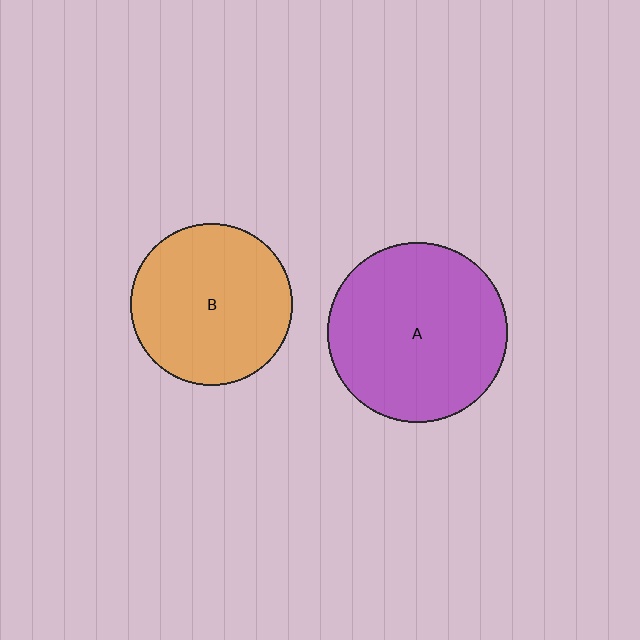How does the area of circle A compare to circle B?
Approximately 1.2 times.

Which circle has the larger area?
Circle A (purple).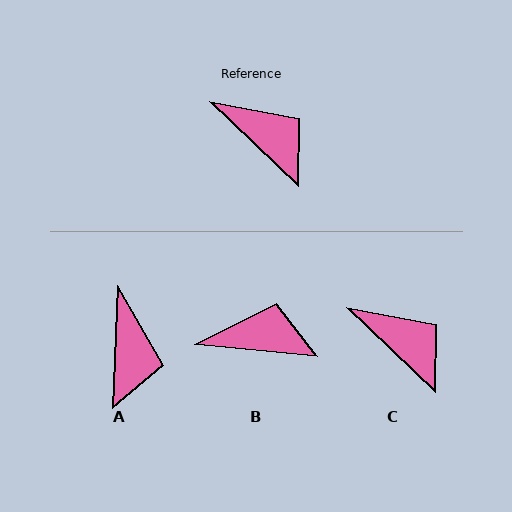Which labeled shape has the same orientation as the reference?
C.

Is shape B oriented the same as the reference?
No, it is off by about 38 degrees.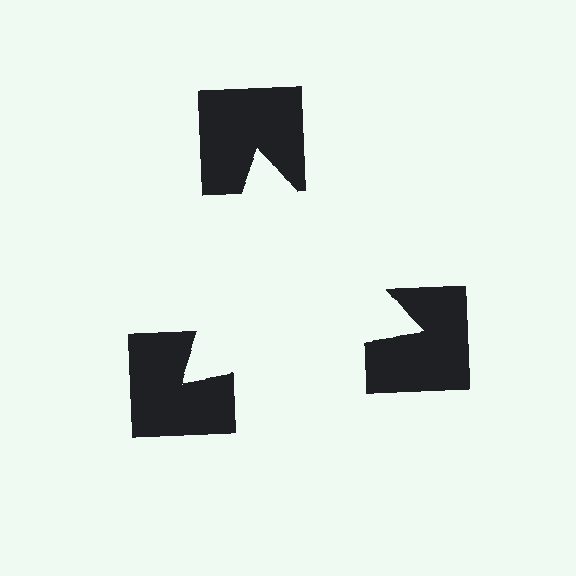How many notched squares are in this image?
There are 3 — one at each vertex of the illusory triangle.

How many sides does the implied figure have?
3 sides.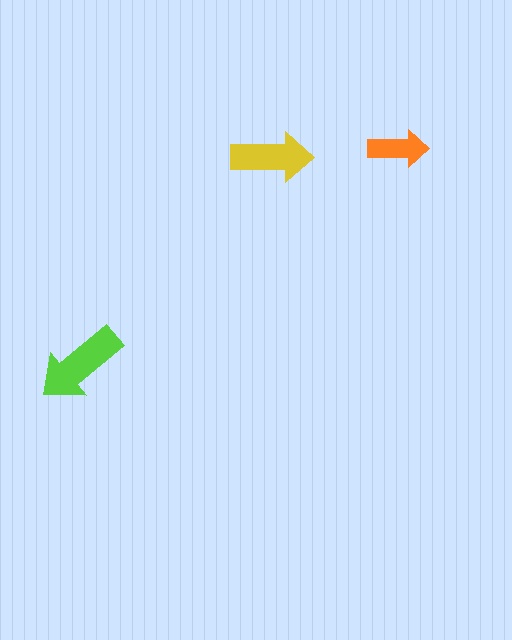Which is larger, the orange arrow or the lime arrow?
The lime one.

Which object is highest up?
The orange arrow is topmost.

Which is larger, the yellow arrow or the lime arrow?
The lime one.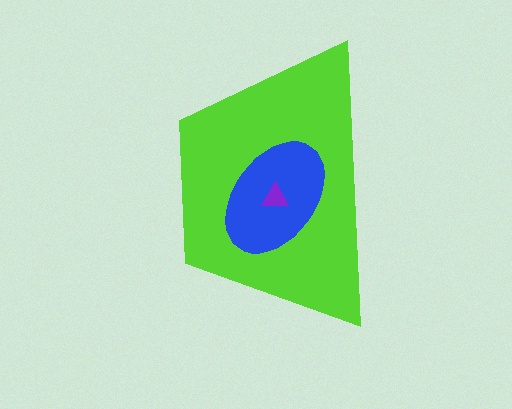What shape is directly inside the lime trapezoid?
The blue ellipse.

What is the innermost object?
The purple triangle.